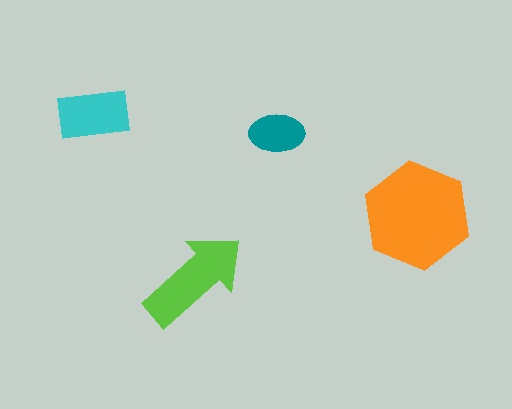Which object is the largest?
The orange hexagon.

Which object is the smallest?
The teal ellipse.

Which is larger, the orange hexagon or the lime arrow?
The orange hexagon.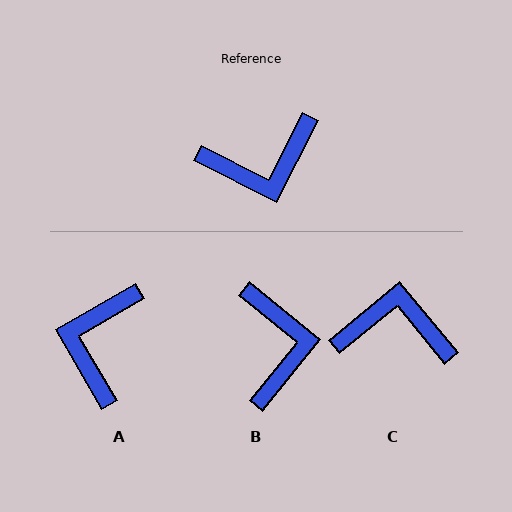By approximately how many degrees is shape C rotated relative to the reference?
Approximately 156 degrees counter-clockwise.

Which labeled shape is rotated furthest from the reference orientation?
C, about 156 degrees away.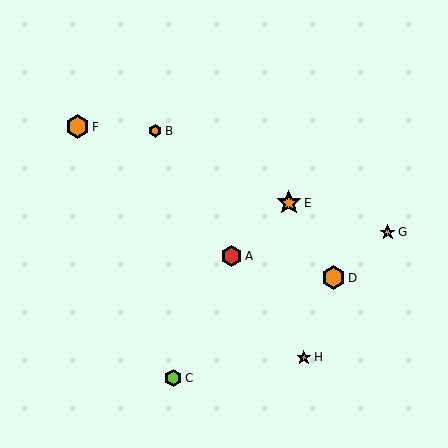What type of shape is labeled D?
Shape D is an orange hexagon.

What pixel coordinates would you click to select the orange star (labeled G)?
Click at (388, 232) to select the orange star G.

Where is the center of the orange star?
The center of the orange star is at (289, 203).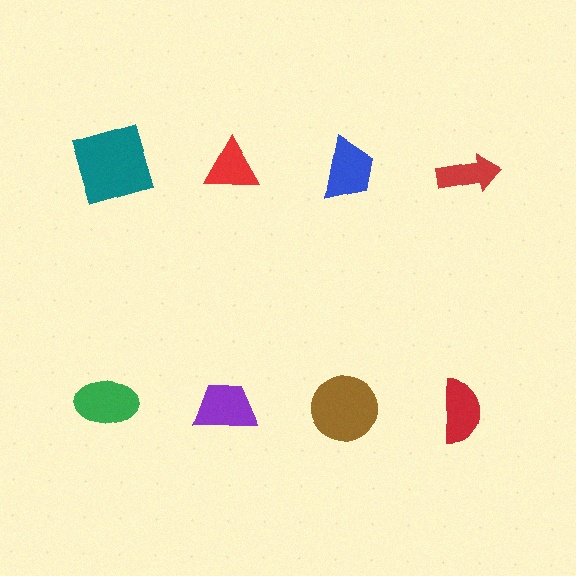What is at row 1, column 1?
A teal square.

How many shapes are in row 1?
4 shapes.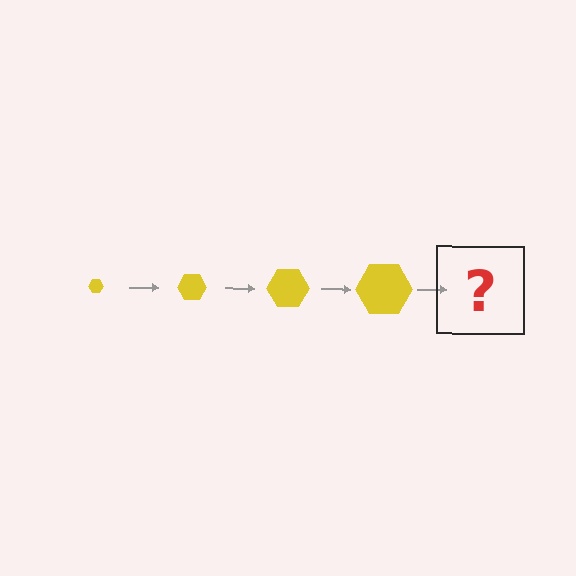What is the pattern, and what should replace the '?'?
The pattern is that the hexagon gets progressively larger each step. The '?' should be a yellow hexagon, larger than the previous one.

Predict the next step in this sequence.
The next step is a yellow hexagon, larger than the previous one.